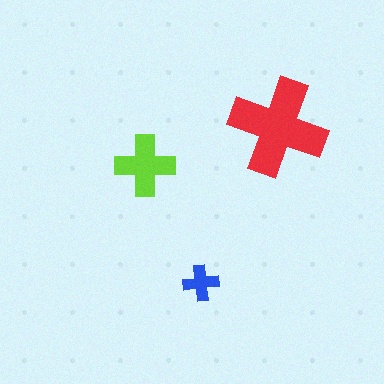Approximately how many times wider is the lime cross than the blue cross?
About 1.5 times wider.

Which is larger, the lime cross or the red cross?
The red one.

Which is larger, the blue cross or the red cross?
The red one.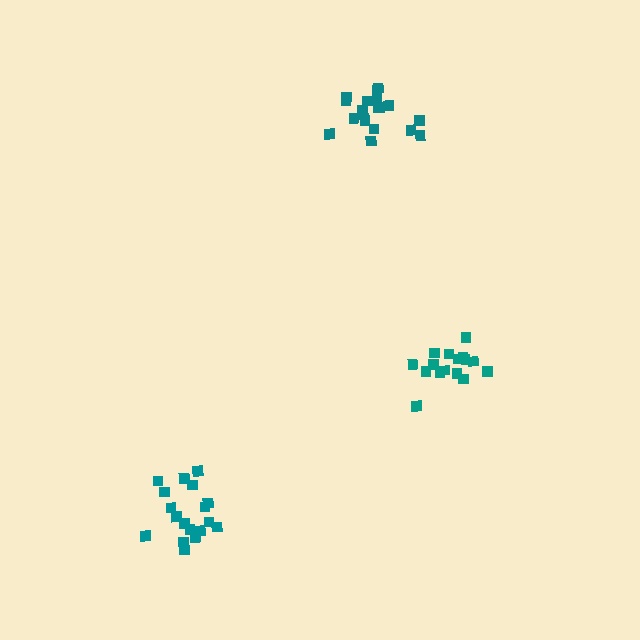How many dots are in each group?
Group 1: 16 dots, Group 2: 18 dots, Group 3: 18 dots (52 total).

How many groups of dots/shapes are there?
There are 3 groups.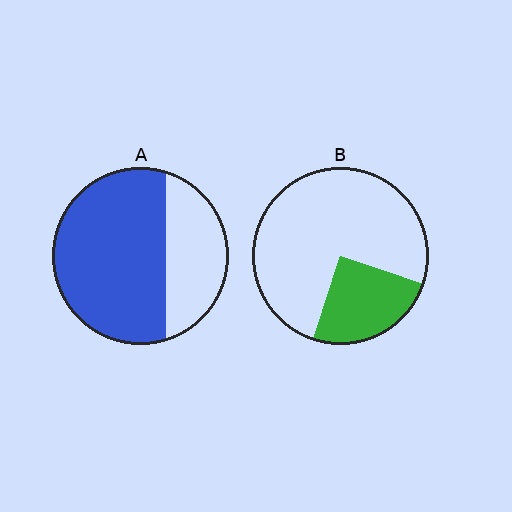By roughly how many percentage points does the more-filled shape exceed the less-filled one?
By roughly 45 percentage points (A over B).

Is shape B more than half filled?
No.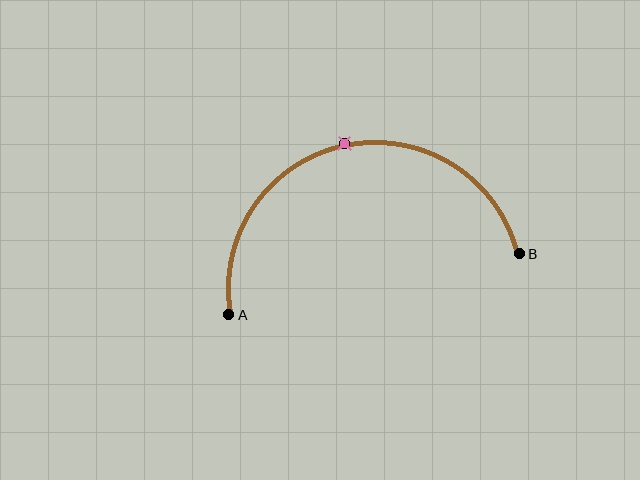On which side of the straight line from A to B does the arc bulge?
The arc bulges above the straight line connecting A and B.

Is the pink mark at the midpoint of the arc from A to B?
Yes. The pink mark lies on the arc at equal arc-length from both A and B — it is the arc midpoint.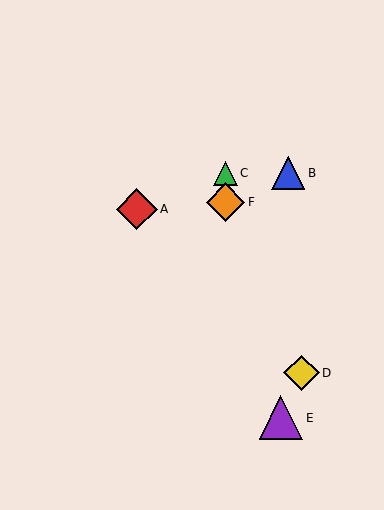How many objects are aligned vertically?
2 objects (C, F) are aligned vertically.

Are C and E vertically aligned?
No, C is at x≈225 and E is at x≈281.